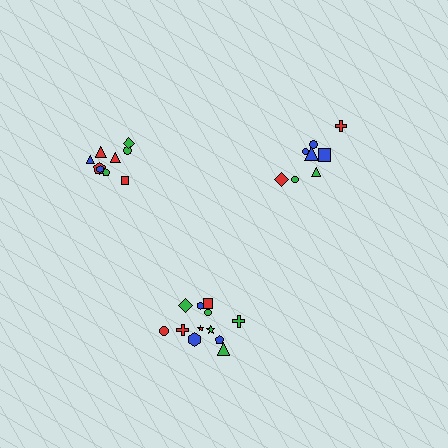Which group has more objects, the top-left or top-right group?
The top-left group.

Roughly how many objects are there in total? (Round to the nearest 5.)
Roughly 30 objects in total.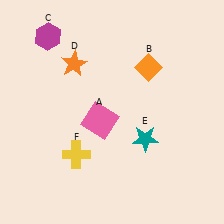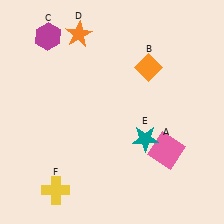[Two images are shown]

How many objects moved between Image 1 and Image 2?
3 objects moved between the two images.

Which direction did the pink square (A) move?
The pink square (A) moved right.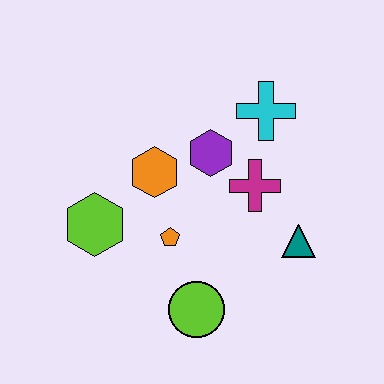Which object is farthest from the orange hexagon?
The teal triangle is farthest from the orange hexagon.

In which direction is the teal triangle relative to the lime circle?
The teal triangle is to the right of the lime circle.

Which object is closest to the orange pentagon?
The orange hexagon is closest to the orange pentagon.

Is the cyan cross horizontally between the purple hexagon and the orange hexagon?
No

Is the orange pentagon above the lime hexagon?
No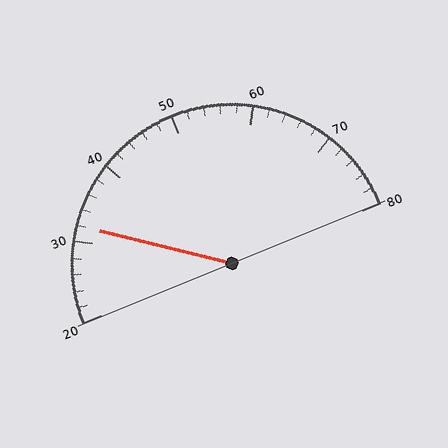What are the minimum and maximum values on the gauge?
The gauge ranges from 20 to 80.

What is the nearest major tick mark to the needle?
The nearest major tick mark is 30.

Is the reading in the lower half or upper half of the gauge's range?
The reading is in the lower half of the range (20 to 80).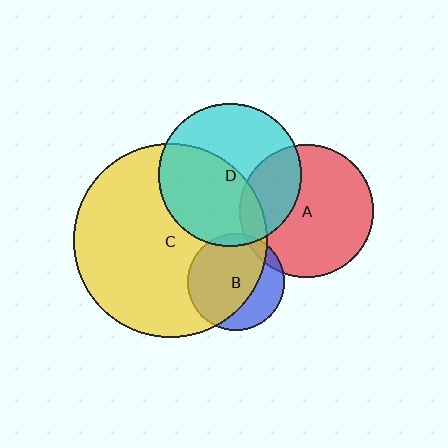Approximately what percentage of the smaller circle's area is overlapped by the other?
Approximately 5%.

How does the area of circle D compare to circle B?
Approximately 2.2 times.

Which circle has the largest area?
Circle C (yellow).